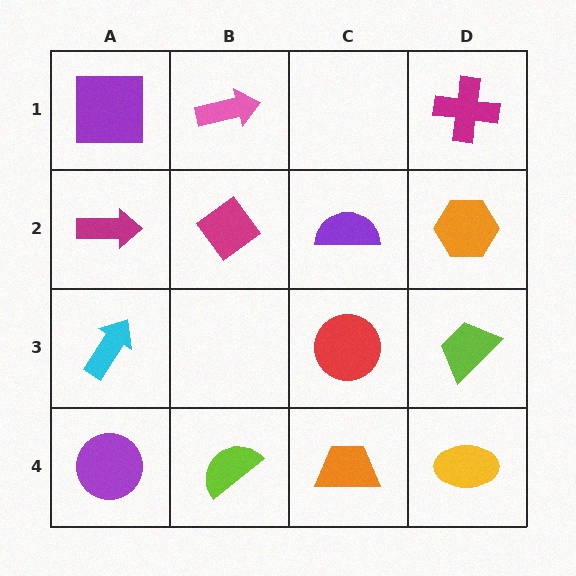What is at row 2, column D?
An orange hexagon.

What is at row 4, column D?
A yellow ellipse.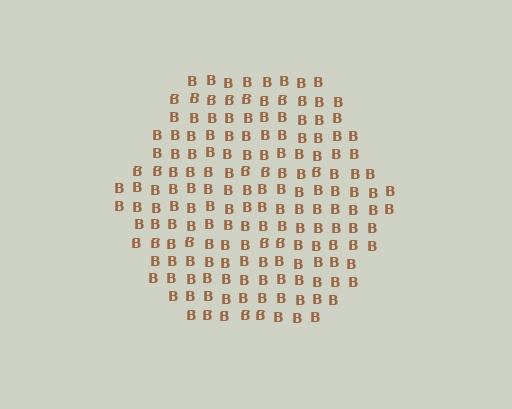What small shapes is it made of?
It is made of small letter B's.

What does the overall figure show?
The overall figure shows a hexagon.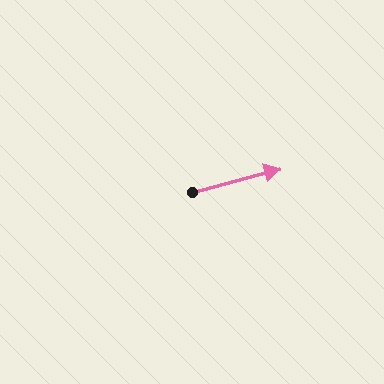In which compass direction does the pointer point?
East.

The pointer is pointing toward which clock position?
Roughly 3 o'clock.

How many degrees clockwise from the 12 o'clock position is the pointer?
Approximately 75 degrees.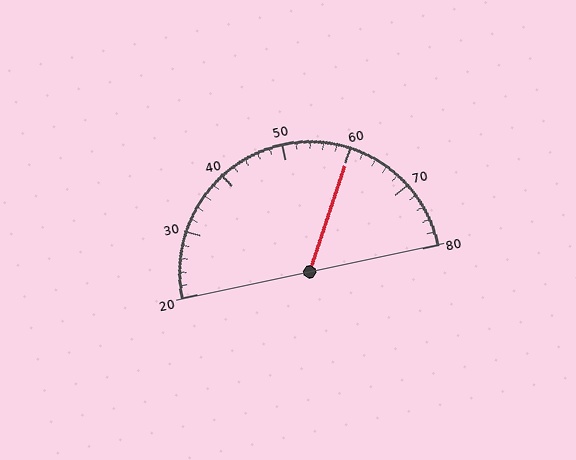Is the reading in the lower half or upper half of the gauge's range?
The reading is in the upper half of the range (20 to 80).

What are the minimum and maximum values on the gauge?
The gauge ranges from 20 to 80.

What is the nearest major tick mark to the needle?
The nearest major tick mark is 60.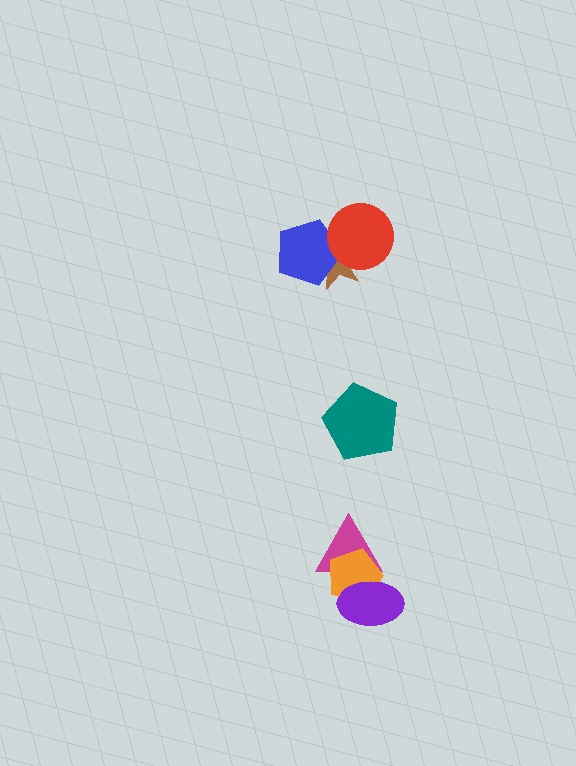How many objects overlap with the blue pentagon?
2 objects overlap with the blue pentagon.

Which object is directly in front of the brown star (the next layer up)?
The blue pentagon is directly in front of the brown star.